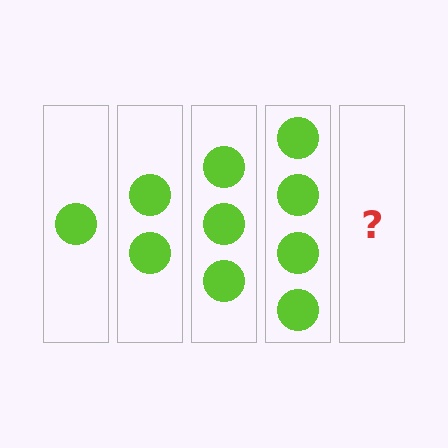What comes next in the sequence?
The next element should be 5 circles.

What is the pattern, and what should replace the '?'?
The pattern is that each step adds one more circle. The '?' should be 5 circles.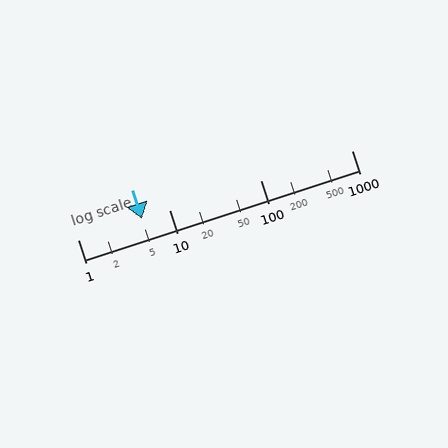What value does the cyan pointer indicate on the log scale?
The pointer indicates approximately 5.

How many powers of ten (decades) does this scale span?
The scale spans 3 decades, from 1 to 1000.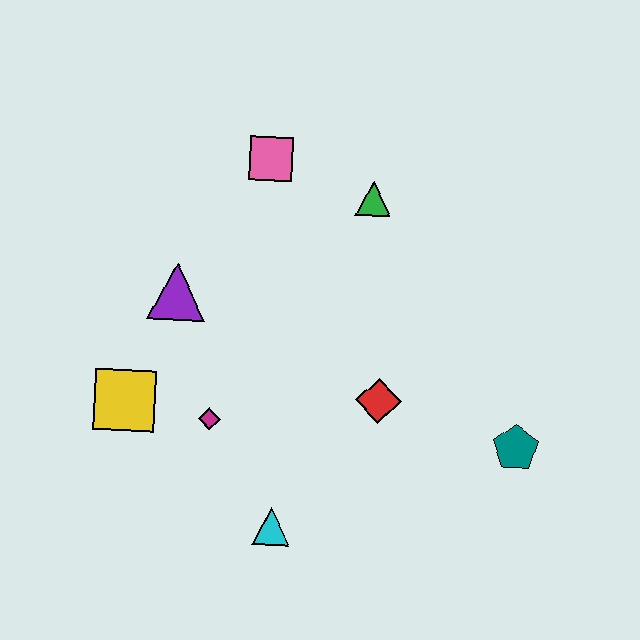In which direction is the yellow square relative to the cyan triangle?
The yellow square is to the left of the cyan triangle.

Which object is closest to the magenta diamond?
The yellow square is closest to the magenta diamond.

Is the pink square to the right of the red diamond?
No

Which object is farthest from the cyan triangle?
The pink square is farthest from the cyan triangle.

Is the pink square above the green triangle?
Yes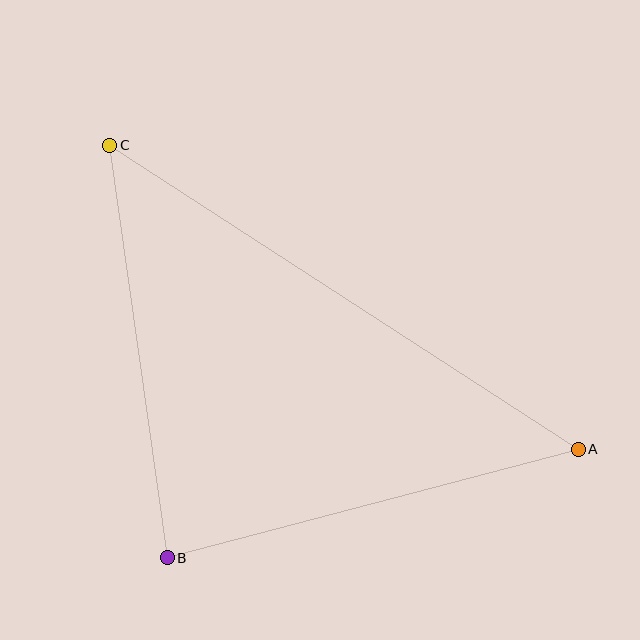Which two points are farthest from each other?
Points A and C are farthest from each other.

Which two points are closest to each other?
Points B and C are closest to each other.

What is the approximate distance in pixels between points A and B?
The distance between A and B is approximately 425 pixels.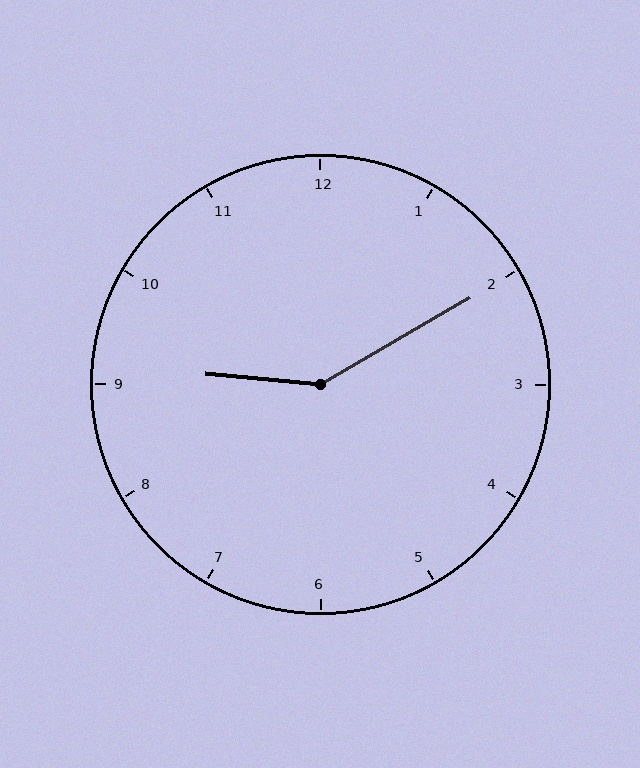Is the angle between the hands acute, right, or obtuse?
It is obtuse.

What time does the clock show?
9:10.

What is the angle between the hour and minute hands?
Approximately 145 degrees.